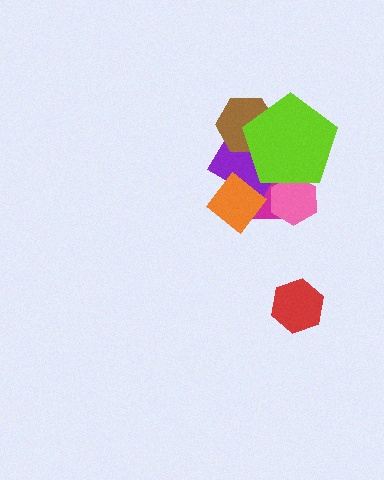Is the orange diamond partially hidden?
No, no other shape covers it.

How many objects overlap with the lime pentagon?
4 objects overlap with the lime pentagon.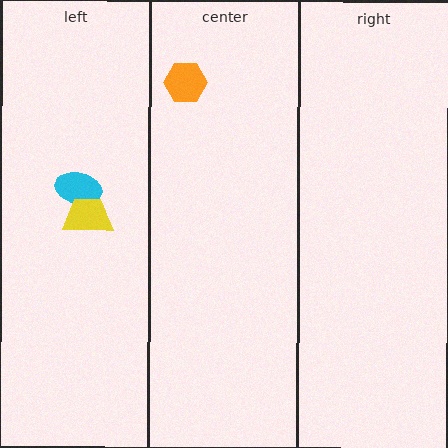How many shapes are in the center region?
1.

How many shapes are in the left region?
2.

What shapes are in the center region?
The orange hexagon.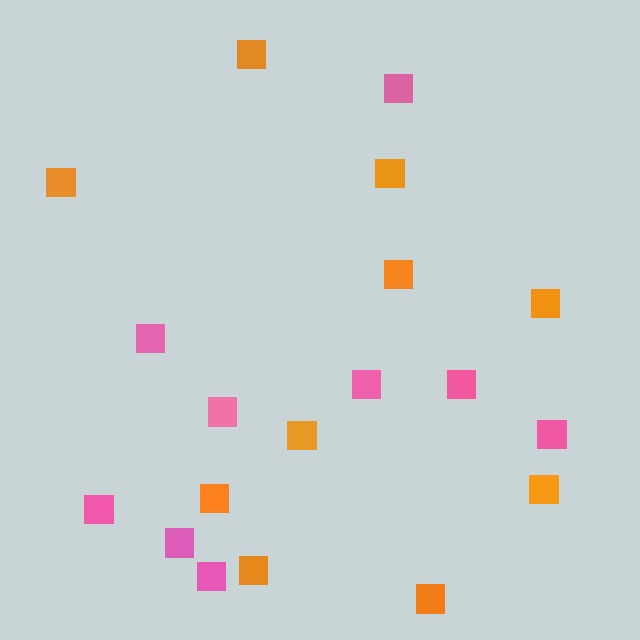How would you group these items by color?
There are 2 groups: one group of orange squares (10) and one group of pink squares (9).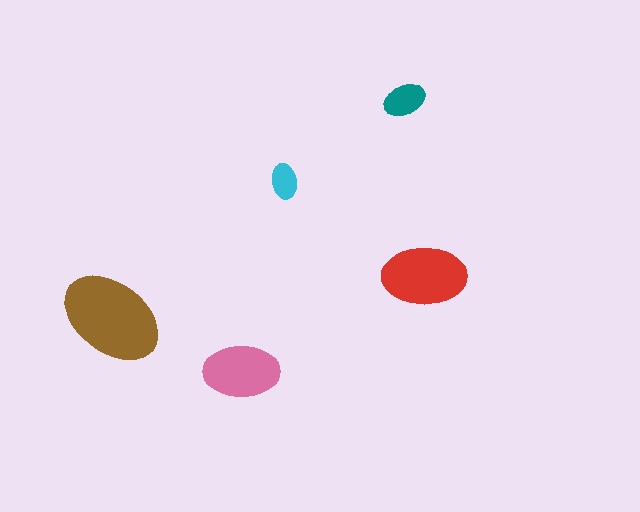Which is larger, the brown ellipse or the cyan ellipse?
The brown one.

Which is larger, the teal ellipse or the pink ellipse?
The pink one.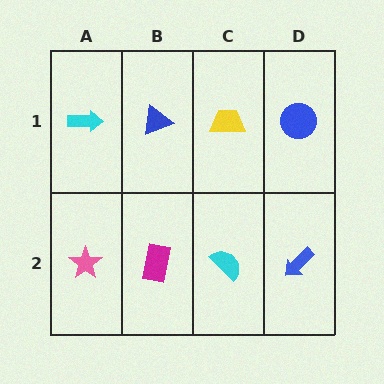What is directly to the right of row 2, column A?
A magenta rectangle.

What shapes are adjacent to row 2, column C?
A yellow trapezoid (row 1, column C), a magenta rectangle (row 2, column B), a blue arrow (row 2, column D).